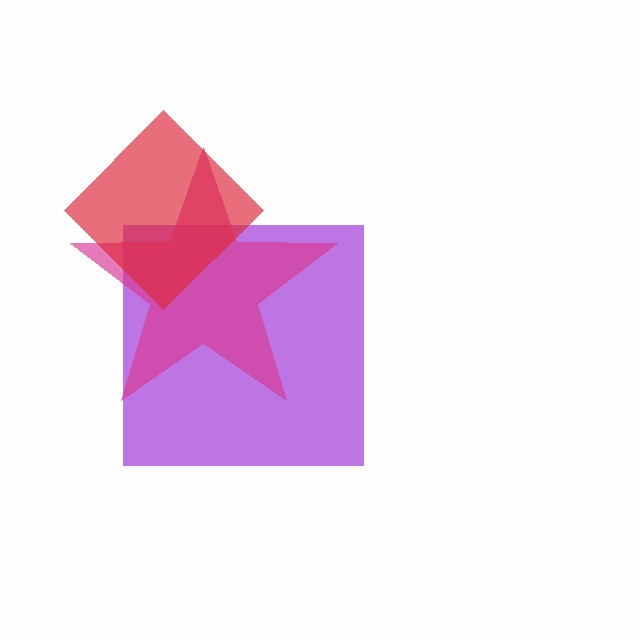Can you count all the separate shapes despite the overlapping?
Yes, there are 3 separate shapes.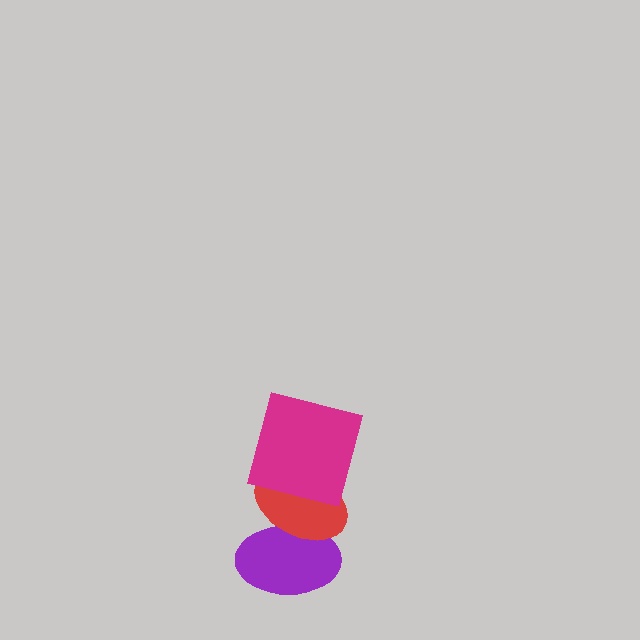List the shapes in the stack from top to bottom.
From top to bottom: the magenta square, the red ellipse, the purple ellipse.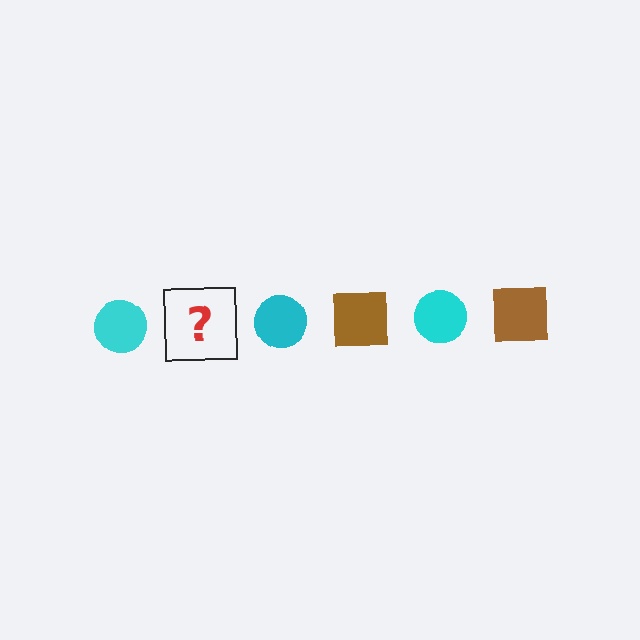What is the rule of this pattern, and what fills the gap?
The rule is that the pattern alternates between cyan circle and brown square. The gap should be filled with a brown square.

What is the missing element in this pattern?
The missing element is a brown square.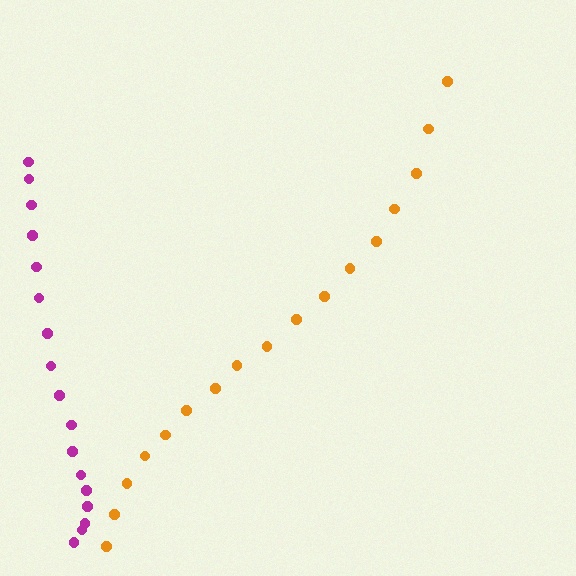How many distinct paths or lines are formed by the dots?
There are 2 distinct paths.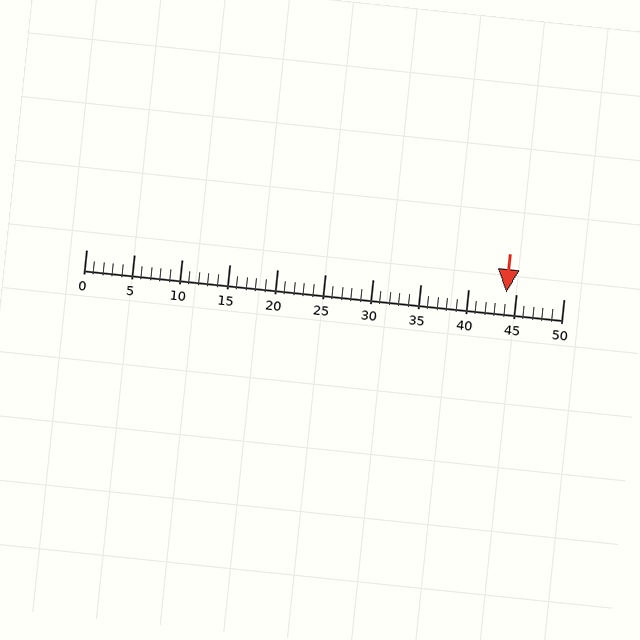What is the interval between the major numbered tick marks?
The major tick marks are spaced 5 units apart.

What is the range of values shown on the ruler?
The ruler shows values from 0 to 50.